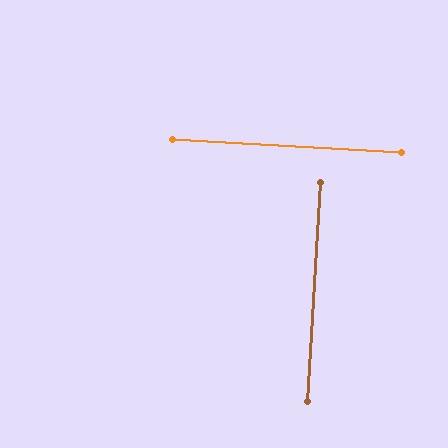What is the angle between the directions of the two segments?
Approximately 90 degrees.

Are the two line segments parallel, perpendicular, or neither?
Perpendicular — they meet at approximately 90°.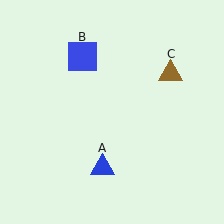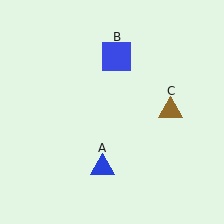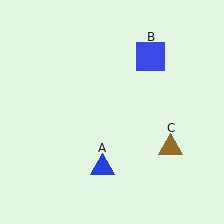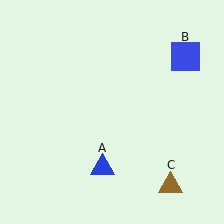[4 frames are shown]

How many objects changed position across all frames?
2 objects changed position: blue square (object B), brown triangle (object C).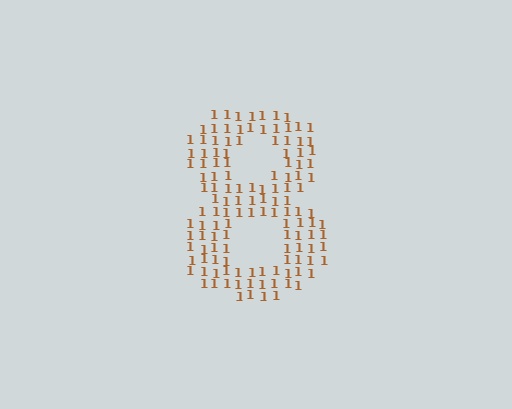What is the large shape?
The large shape is the digit 8.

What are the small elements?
The small elements are digit 1's.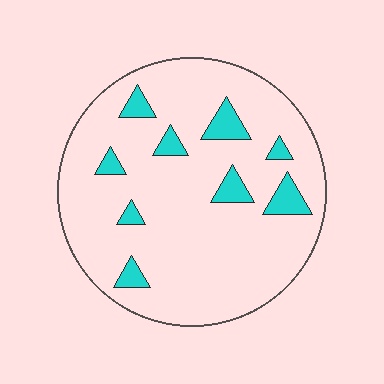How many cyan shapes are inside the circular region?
9.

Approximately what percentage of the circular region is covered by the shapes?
Approximately 10%.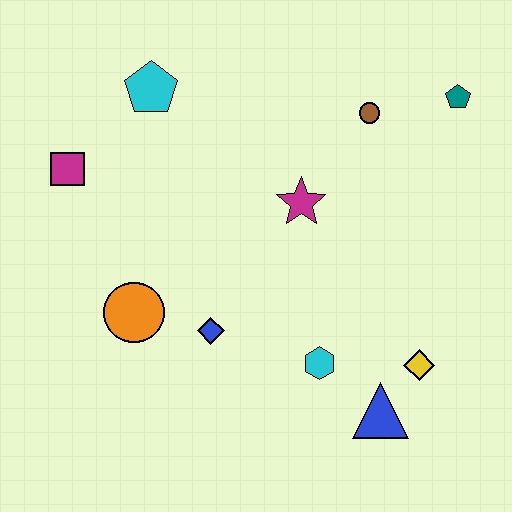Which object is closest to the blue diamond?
The orange circle is closest to the blue diamond.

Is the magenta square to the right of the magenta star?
No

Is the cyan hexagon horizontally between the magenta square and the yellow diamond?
Yes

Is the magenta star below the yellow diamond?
No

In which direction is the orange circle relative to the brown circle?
The orange circle is to the left of the brown circle.